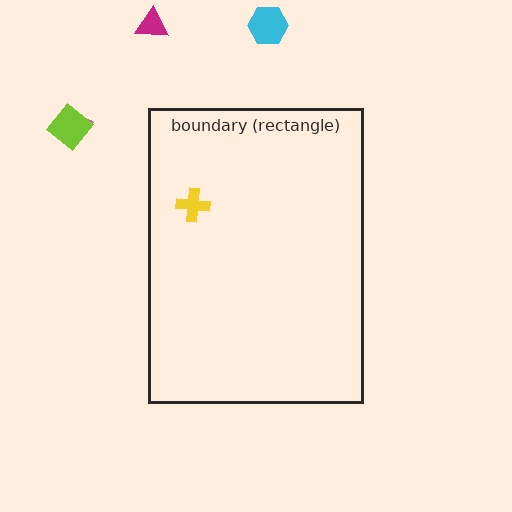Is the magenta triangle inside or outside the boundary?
Outside.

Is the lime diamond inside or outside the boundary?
Outside.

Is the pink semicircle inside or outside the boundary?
Outside.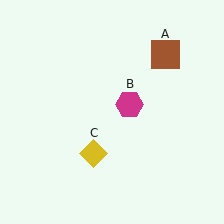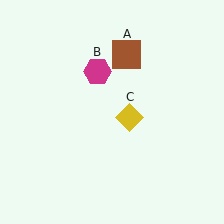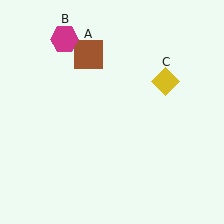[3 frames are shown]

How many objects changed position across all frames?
3 objects changed position: brown square (object A), magenta hexagon (object B), yellow diamond (object C).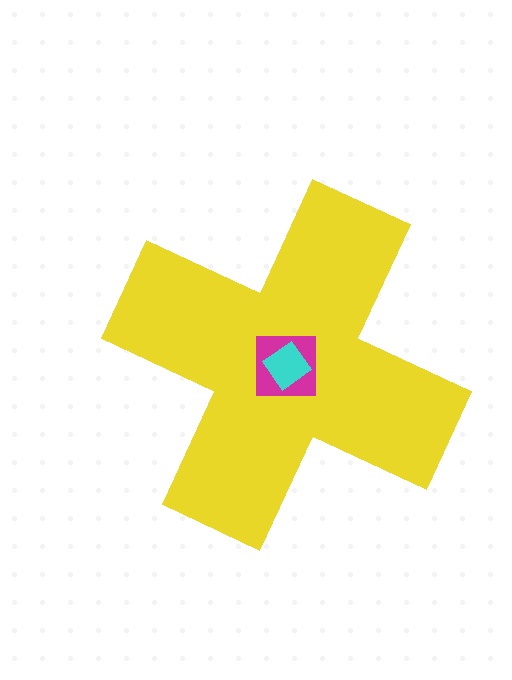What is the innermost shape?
The cyan diamond.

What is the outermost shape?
The yellow cross.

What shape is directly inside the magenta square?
The cyan diamond.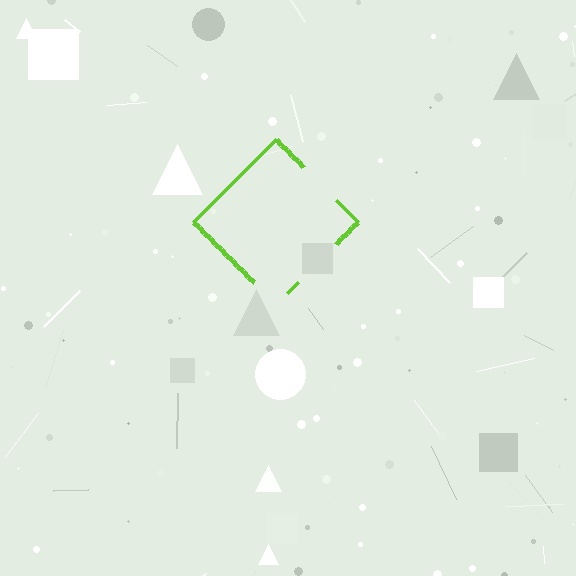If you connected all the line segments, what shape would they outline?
They would outline a diamond.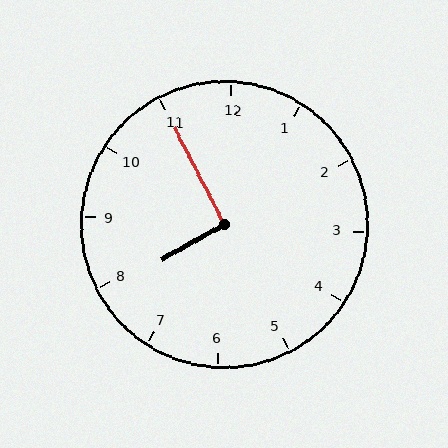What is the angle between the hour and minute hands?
Approximately 92 degrees.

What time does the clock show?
7:55.